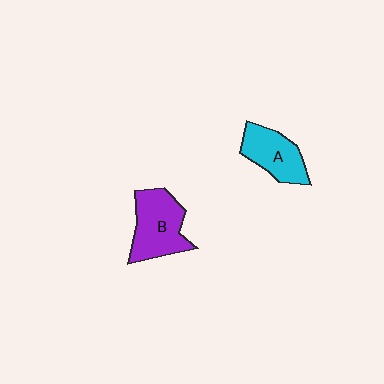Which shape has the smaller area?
Shape A (cyan).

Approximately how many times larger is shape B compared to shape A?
Approximately 1.3 times.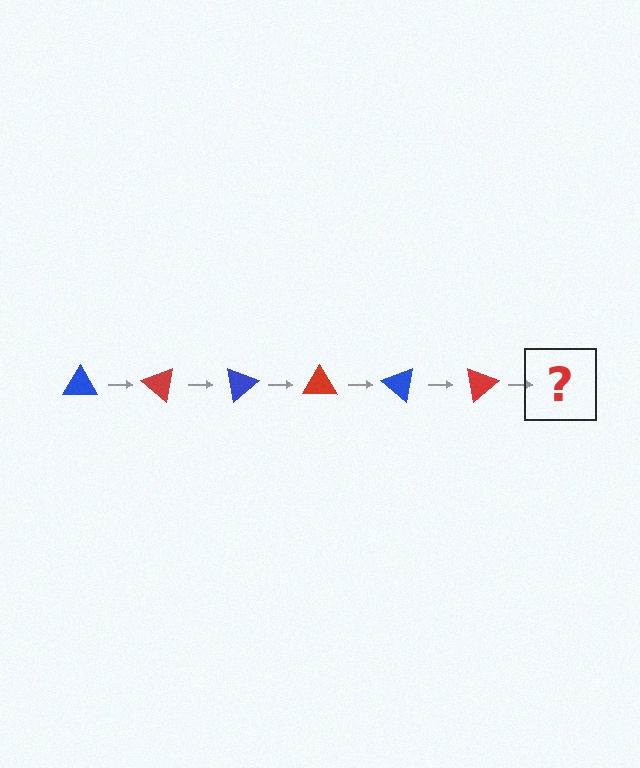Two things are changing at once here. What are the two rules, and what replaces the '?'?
The two rules are that it rotates 40 degrees each step and the color cycles through blue and red. The '?' should be a blue triangle, rotated 240 degrees from the start.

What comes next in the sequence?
The next element should be a blue triangle, rotated 240 degrees from the start.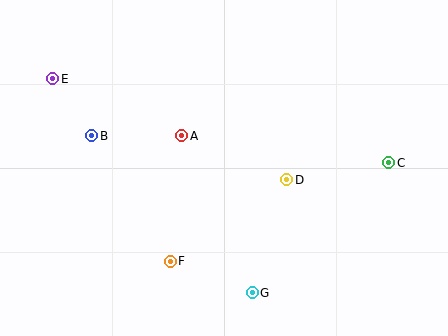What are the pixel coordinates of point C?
Point C is at (389, 163).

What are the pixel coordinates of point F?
Point F is at (170, 261).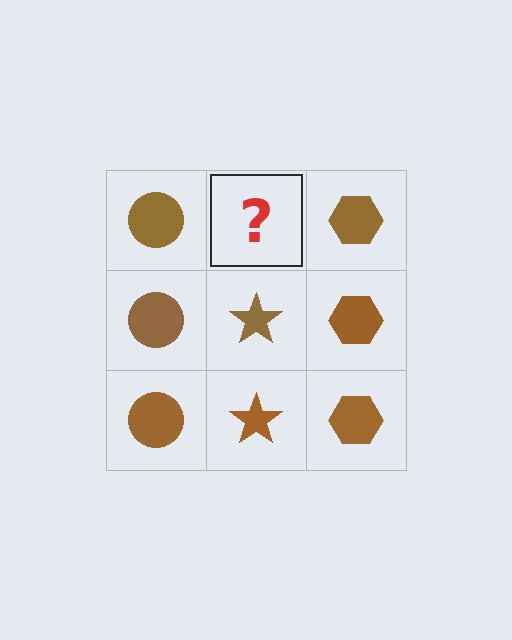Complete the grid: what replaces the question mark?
The question mark should be replaced with a brown star.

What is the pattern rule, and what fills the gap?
The rule is that each column has a consistent shape. The gap should be filled with a brown star.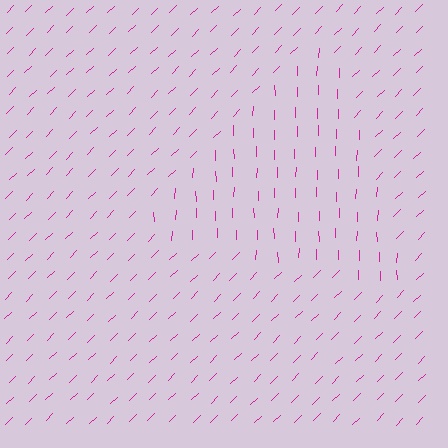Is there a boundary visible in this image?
Yes, there is a texture boundary formed by a change in line orientation.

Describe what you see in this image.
The image is filled with small magenta line segments. A triangle region in the image has lines oriented differently from the surrounding lines, creating a visible texture boundary.